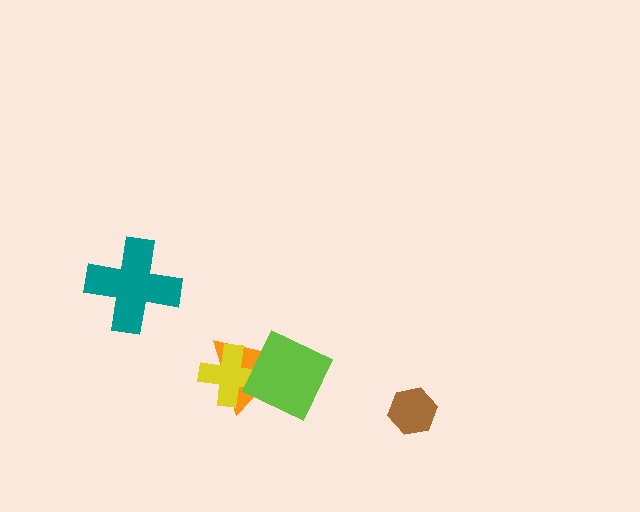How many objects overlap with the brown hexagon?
0 objects overlap with the brown hexagon.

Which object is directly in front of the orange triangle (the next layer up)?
The yellow cross is directly in front of the orange triangle.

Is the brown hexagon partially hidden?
No, no other shape covers it.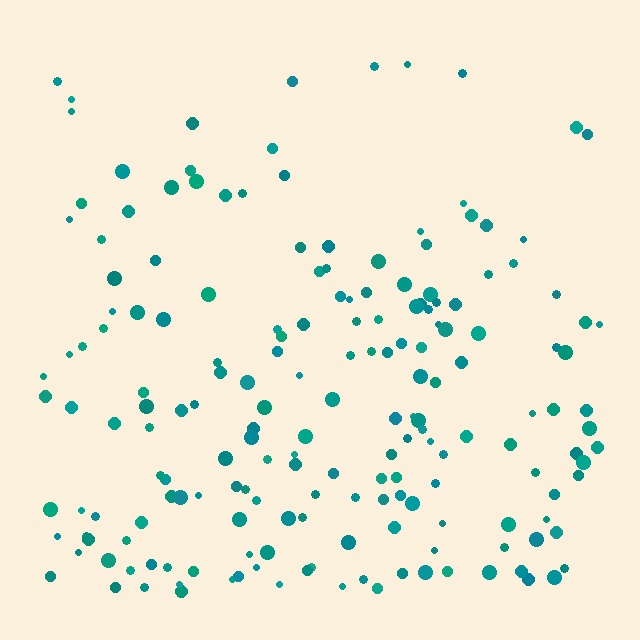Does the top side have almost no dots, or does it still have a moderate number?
Still a moderate number, just noticeably fewer than the bottom.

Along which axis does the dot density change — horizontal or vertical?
Vertical.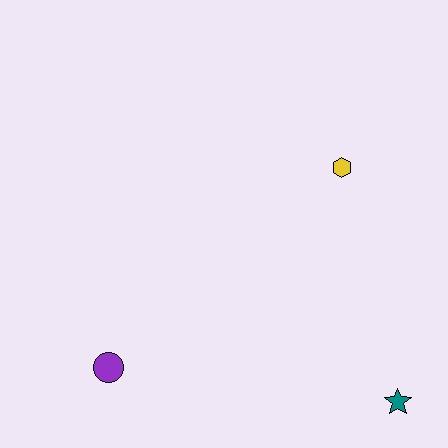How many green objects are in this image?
There are no green objects.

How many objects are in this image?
There are 3 objects.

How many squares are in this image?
There are no squares.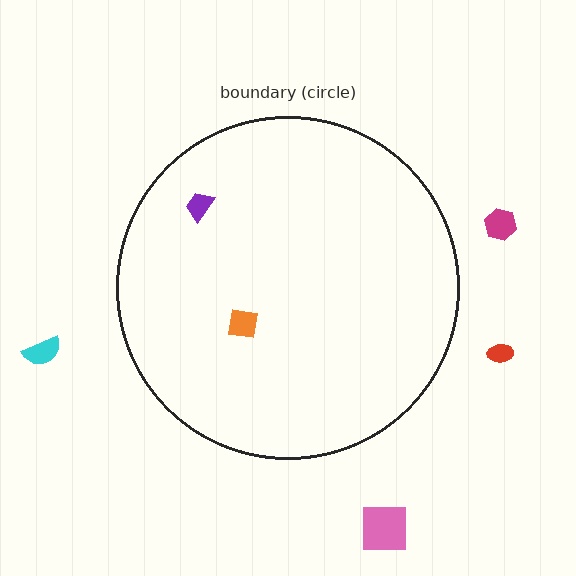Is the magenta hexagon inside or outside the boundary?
Outside.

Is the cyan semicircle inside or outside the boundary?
Outside.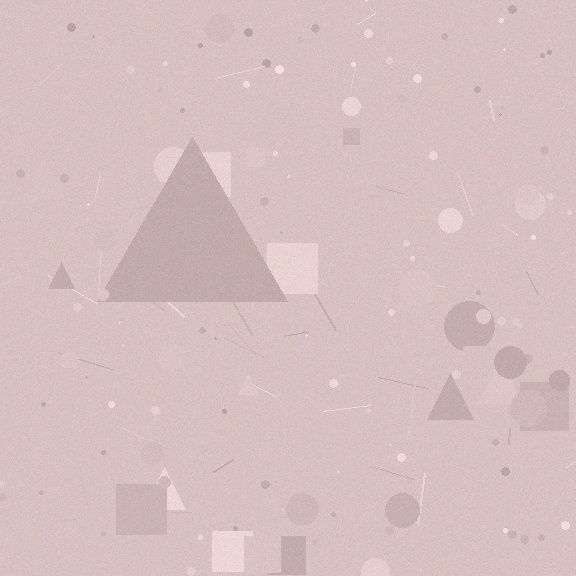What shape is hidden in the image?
A triangle is hidden in the image.